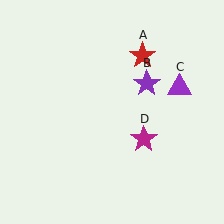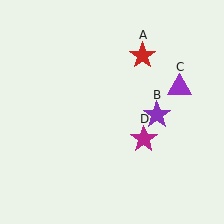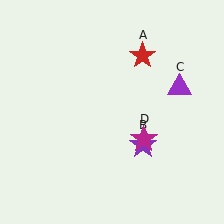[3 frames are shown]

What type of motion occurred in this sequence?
The purple star (object B) rotated clockwise around the center of the scene.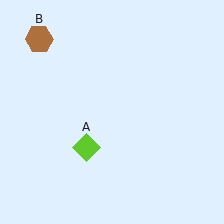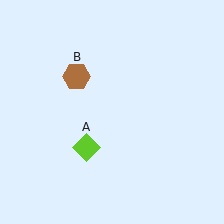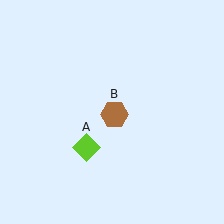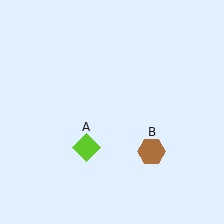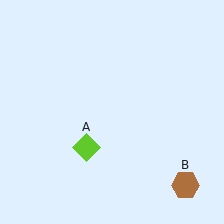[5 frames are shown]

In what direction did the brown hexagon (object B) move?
The brown hexagon (object B) moved down and to the right.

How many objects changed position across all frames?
1 object changed position: brown hexagon (object B).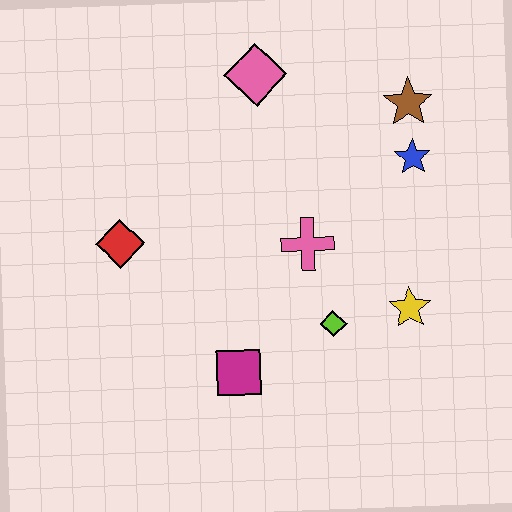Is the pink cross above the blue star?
No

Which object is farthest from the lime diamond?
The pink diamond is farthest from the lime diamond.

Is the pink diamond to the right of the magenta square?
Yes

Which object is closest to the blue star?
The brown star is closest to the blue star.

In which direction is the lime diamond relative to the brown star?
The lime diamond is below the brown star.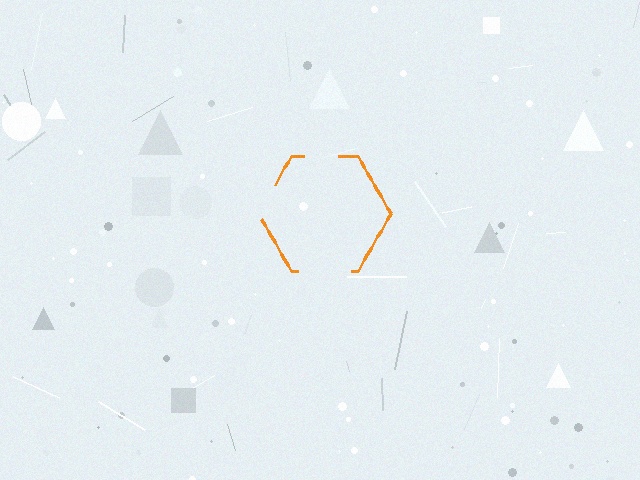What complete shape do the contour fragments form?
The contour fragments form a hexagon.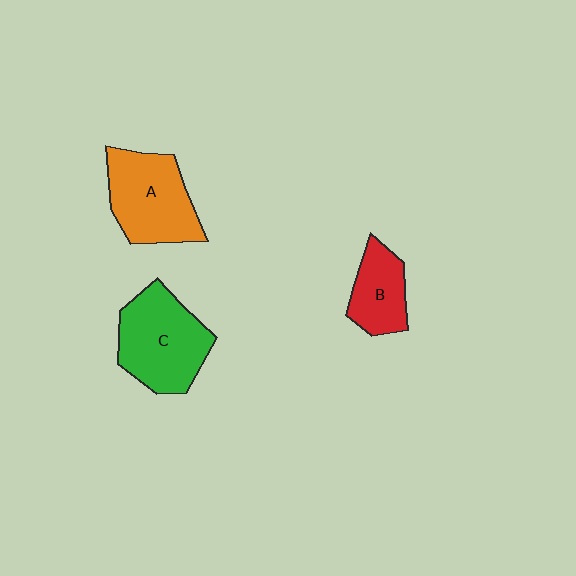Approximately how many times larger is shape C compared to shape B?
Approximately 1.7 times.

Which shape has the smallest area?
Shape B (red).